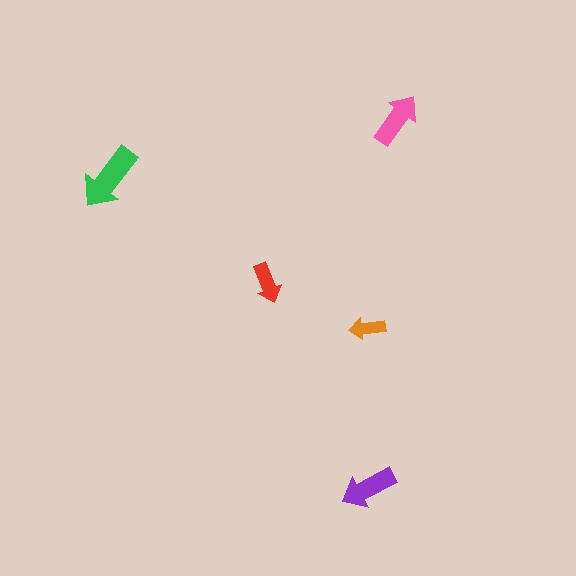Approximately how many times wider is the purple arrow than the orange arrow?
About 1.5 times wider.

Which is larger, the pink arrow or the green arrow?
The green one.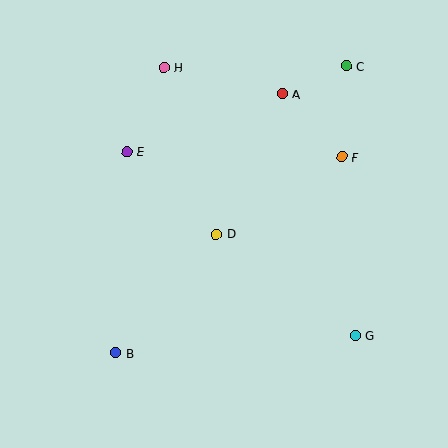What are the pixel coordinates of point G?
Point G is at (355, 336).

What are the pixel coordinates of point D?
Point D is at (217, 234).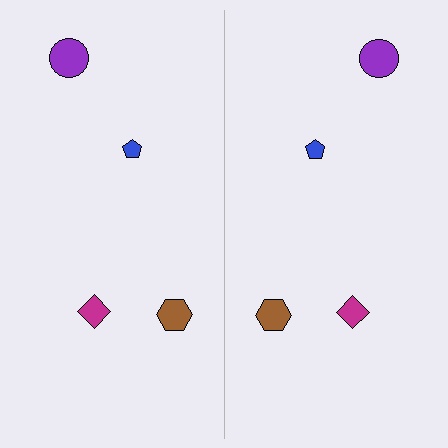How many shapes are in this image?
There are 8 shapes in this image.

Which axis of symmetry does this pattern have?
The pattern has a vertical axis of symmetry running through the center of the image.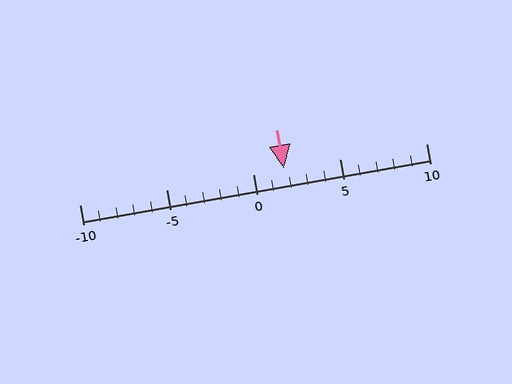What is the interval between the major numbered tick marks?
The major tick marks are spaced 5 units apart.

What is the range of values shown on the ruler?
The ruler shows values from -10 to 10.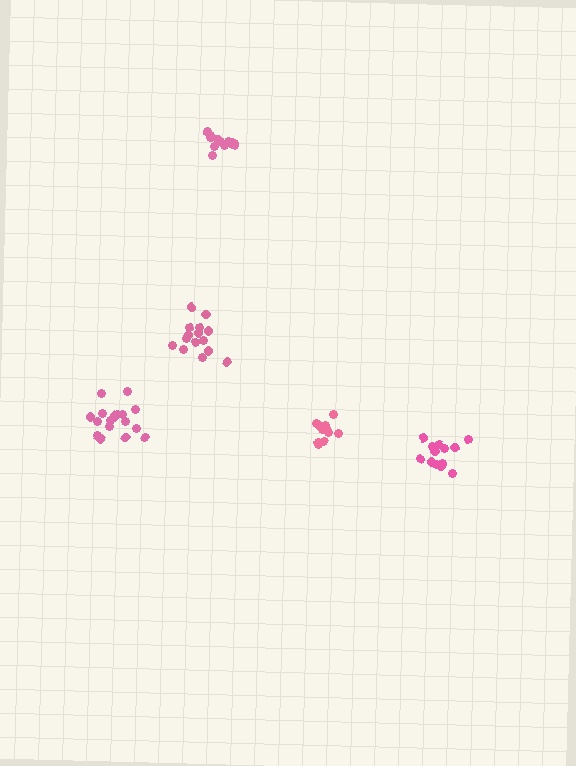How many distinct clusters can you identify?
There are 5 distinct clusters.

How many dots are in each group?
Group 1: 17 dots, Group 2: 14 dots, Group 3: 15 dots, Group 4: 15 dots, Group 5: 12 dots (73 total).